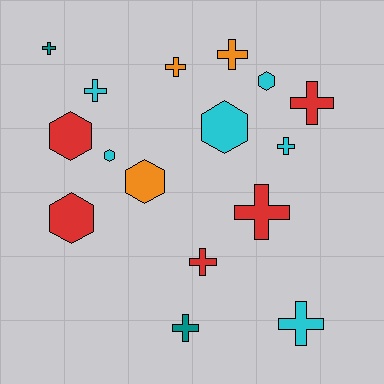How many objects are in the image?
There are 16 objects.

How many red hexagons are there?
There are 2 red hexagons.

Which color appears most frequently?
Cyan, with 6 objects.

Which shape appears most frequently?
Cross, with 10 objects.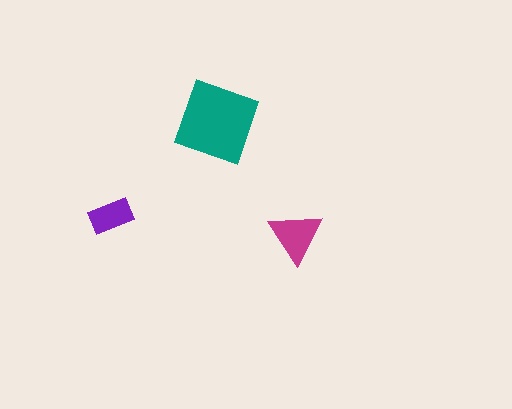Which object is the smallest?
The purple rectangle.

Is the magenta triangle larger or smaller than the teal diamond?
Smaller.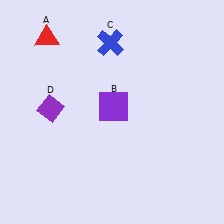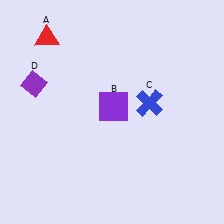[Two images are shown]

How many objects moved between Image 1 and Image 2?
2 objects moved between the two images.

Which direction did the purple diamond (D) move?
The purple diamond (D) moved up.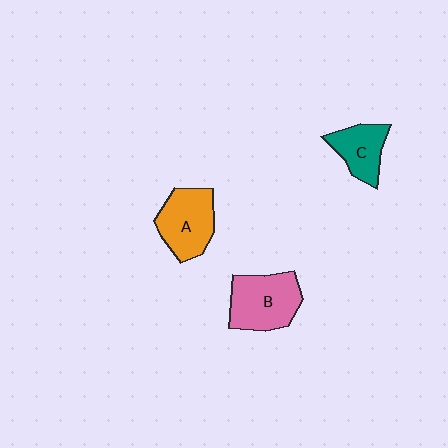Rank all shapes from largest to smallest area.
From largest to smallest: B (pink), A (orange), C (teal).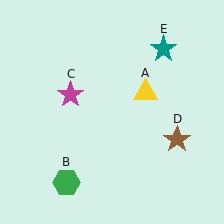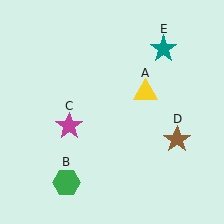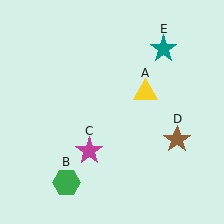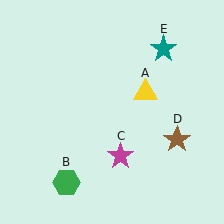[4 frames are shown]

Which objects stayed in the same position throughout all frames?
Yellow triangle (object A) and green hexagon (object B) and brown star (object D) and teal star (object E) remained stationary.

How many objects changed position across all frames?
1 object changed position: magenta star (object C).